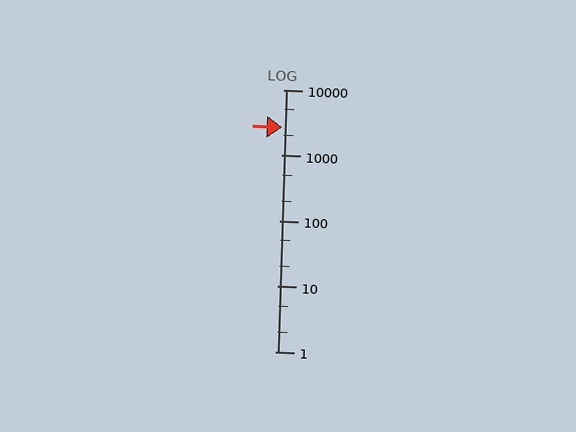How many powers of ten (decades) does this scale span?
The scale spans 4 decades, from 1 to 10000.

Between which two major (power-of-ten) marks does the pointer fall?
The pointer is between 1000 and 10000.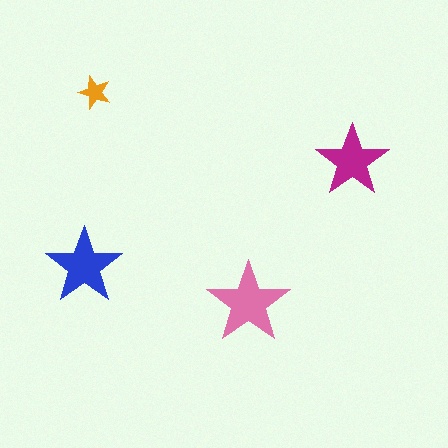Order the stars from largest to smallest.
the pink one, the blue one, the magenta one, the orange one.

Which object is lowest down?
The pink star is bottommost.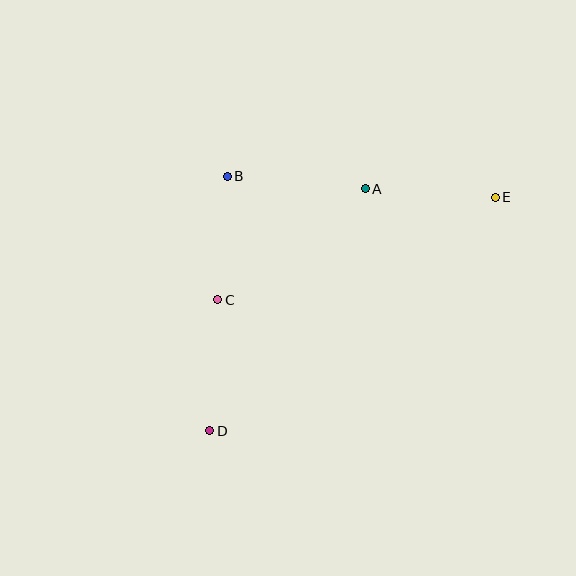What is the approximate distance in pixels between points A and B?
The distance between A and B is approximately 138 pixels.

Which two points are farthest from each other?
Points D and E are farthest from each other.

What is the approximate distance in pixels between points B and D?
The distance between B and D is approximately 255 pixels.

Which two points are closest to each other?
Points B and C are closest to each other.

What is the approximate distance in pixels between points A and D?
The distance between A and D is approximately 287 pixels.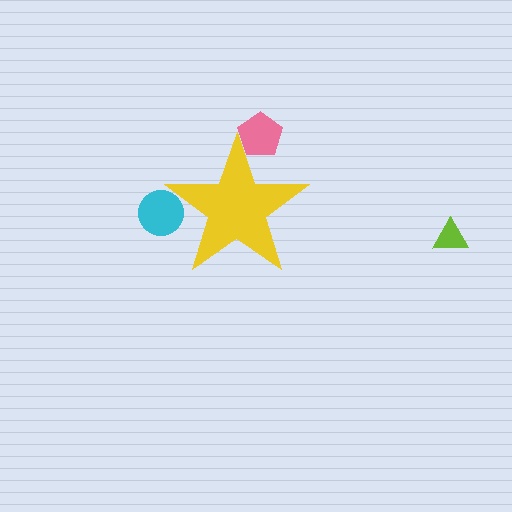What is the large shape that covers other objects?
A yellow star.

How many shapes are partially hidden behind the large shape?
2 shapes are partially hidden.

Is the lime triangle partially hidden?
No, the lime triangle is fully visible.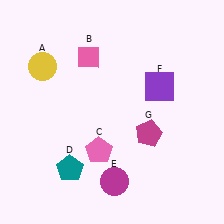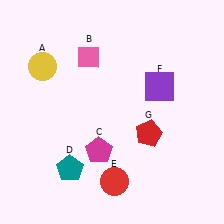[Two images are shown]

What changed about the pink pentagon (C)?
In Image 1, C is pink. In Image 2, it changed to magenta.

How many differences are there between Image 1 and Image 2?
There are 3 differences between the two images.